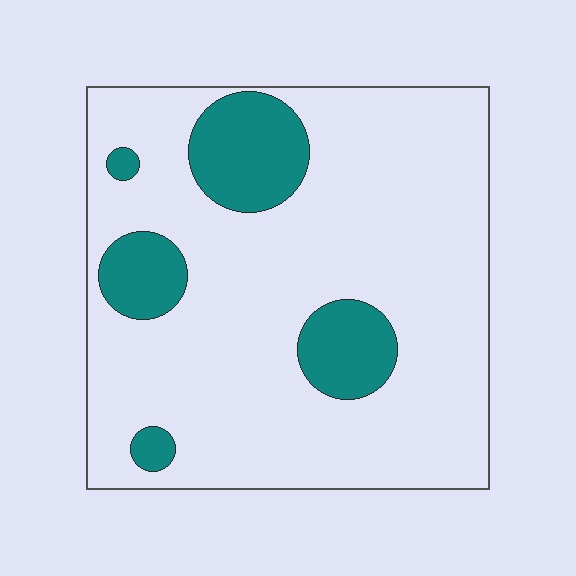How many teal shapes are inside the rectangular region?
5.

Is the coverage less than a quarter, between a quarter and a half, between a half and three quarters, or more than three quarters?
Less than a quarter.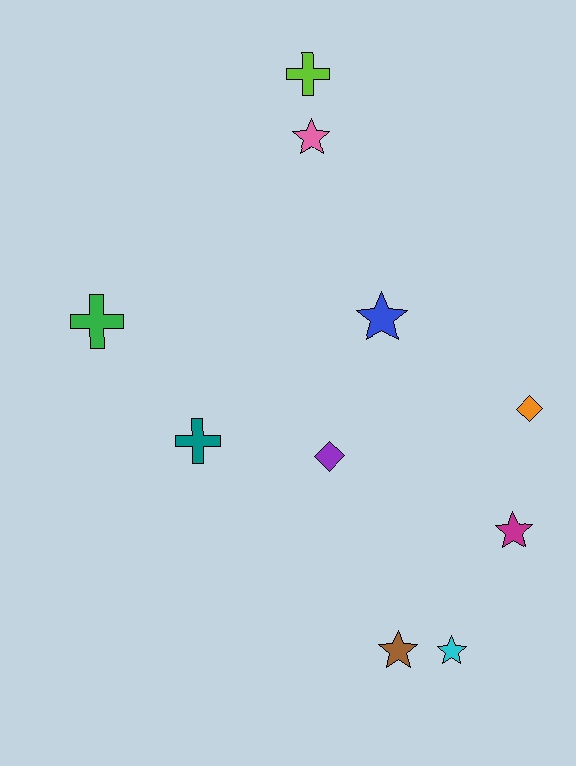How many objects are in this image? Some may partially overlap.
There are 10 objects.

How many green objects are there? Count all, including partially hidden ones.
There is 1 green object.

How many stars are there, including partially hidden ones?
There are 5 stars.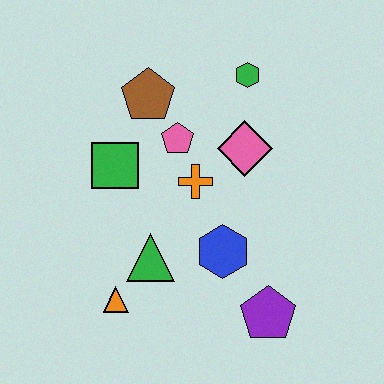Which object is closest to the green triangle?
The orange triangle is closest to the green triangle.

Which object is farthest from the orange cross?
The purple pentagon is farthest from the orange cross.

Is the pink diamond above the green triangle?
Yes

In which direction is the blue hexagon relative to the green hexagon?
The blue hexagon is below the green hexagon.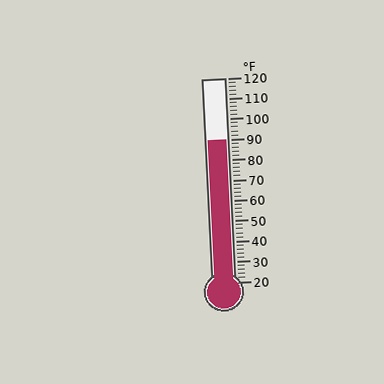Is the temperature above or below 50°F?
The temperature is above 50°F.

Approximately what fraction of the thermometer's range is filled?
The thermometer is filled to approximately 70% of its range.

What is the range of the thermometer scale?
The thermometer scale ranges from 20°F to 120°F.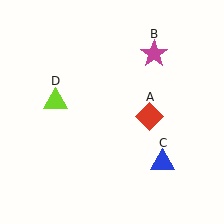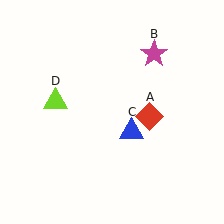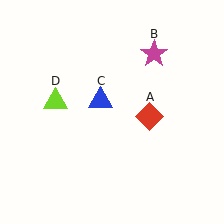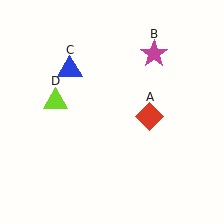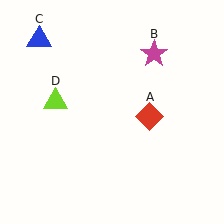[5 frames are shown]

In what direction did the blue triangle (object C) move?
The blue triangle (object C) moved up and to the left.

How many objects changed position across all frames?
1 object changed position: blue triangle (object C).